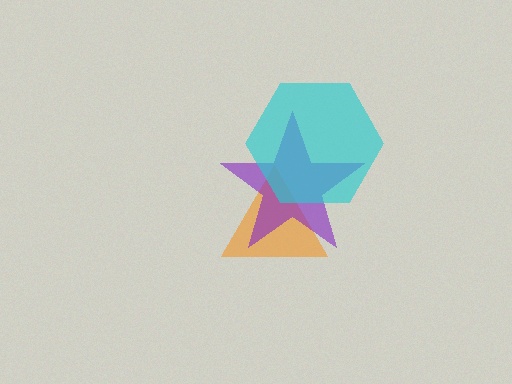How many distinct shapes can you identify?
There are 3 distinct shapes: an orange triangle, a purple star, a cyan hexagon.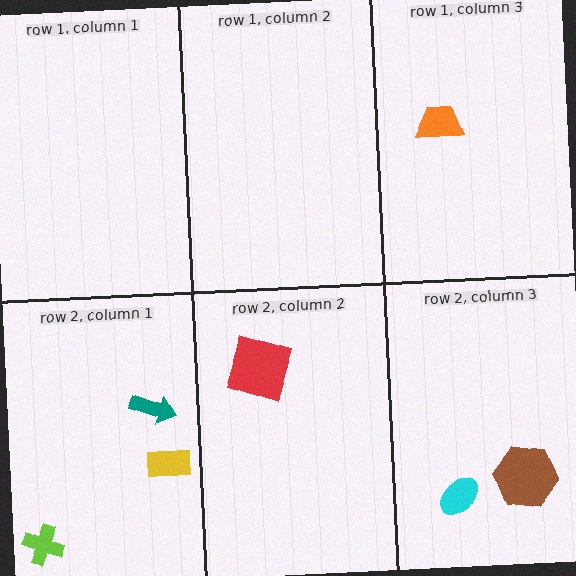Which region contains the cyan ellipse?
The row 2, column 3 region.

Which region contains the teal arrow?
The row 2, column 1 region.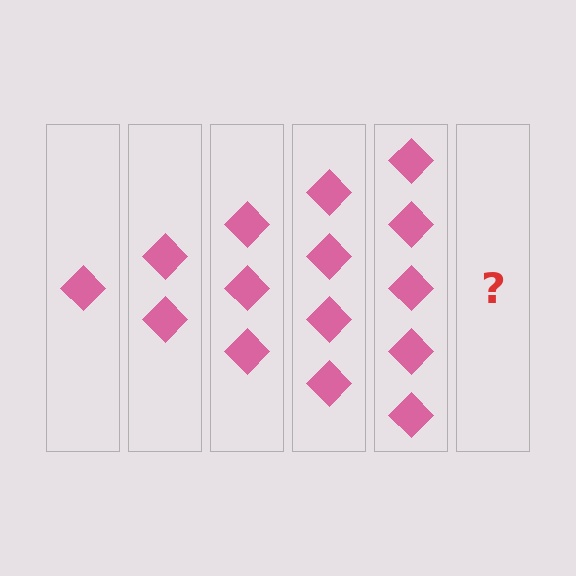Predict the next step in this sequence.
The next step is 6 diamonds.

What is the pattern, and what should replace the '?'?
The pattern is that each step adds one more diamond. The '?' should be 6 diamonds.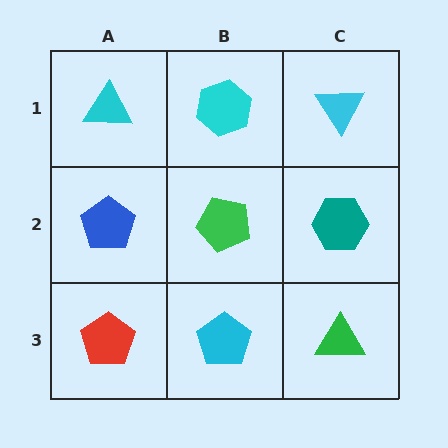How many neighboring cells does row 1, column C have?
2.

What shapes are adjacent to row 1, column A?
A blue pentagon (row 2, column A), a cyan hexagon (row 1, column B).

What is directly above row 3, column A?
A blue pentagon.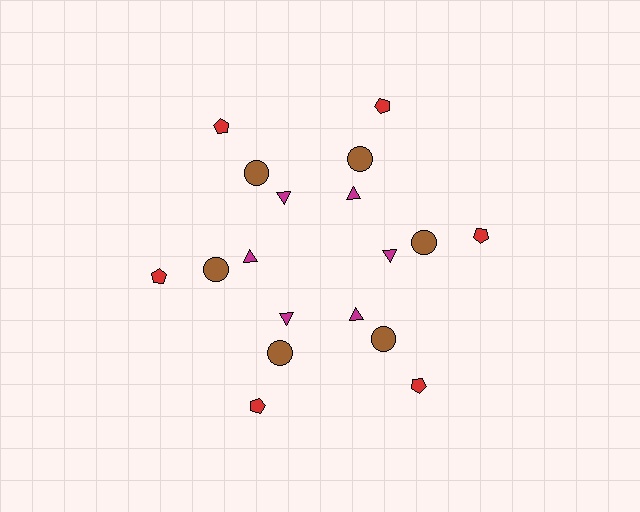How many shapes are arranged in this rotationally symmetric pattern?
There are 18 shapes, arranged in 6 groups of 3.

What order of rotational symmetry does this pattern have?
This pattern has 6-fold rotational symmetry.